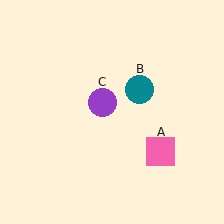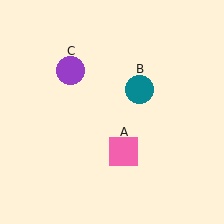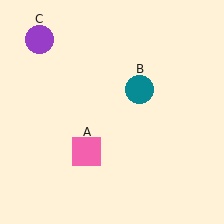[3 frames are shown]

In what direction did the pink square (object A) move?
The pink square (object A) moved left.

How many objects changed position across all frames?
2 objects changed position: pink square (object A), purple circle (object C).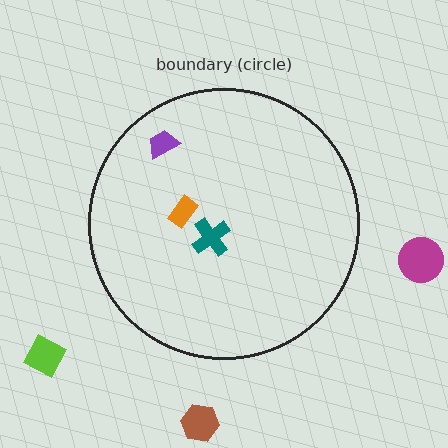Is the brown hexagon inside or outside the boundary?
Outside.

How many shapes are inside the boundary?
3 inside, 3 outside.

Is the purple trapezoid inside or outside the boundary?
Inside.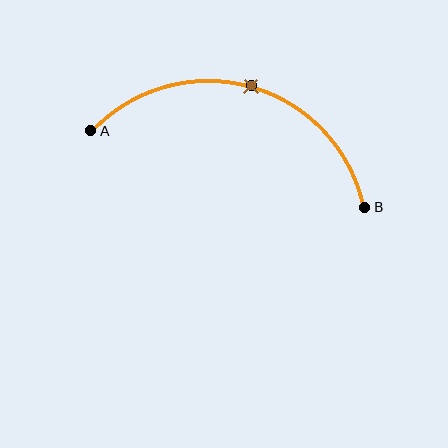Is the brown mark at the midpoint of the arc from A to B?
Yes. The brown mark lies on the arc at equal arc-length from both A and B — it is the arc midpoint.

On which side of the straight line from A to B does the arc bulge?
The arc bulges above the straight line connecting A and B.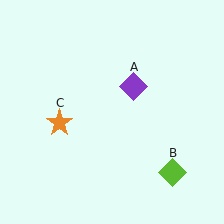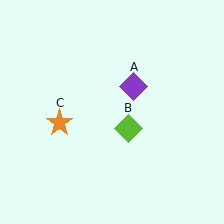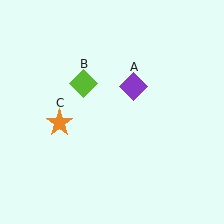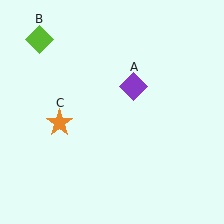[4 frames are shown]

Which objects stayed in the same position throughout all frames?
Purple diamond (object A) and orange star (object C) remained stationary.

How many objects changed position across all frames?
1 object changed position: lime diamond (object B).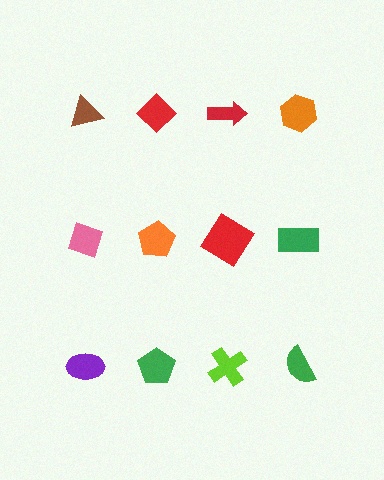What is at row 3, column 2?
A green pentagon.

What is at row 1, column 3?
A red arrow.